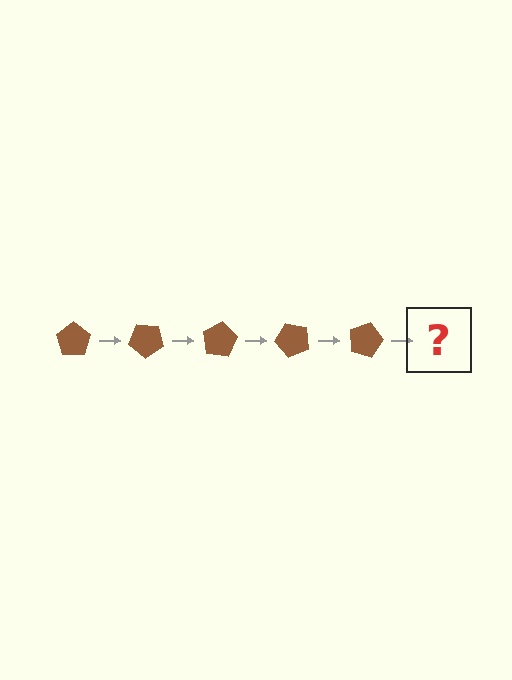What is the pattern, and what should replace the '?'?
The pattern is that the pentagon rotates 40 degrees each step. The '?' should be a brown pentagon rotated 200 degrees.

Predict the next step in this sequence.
The next step is a brown pentagon rotated 200 degrees.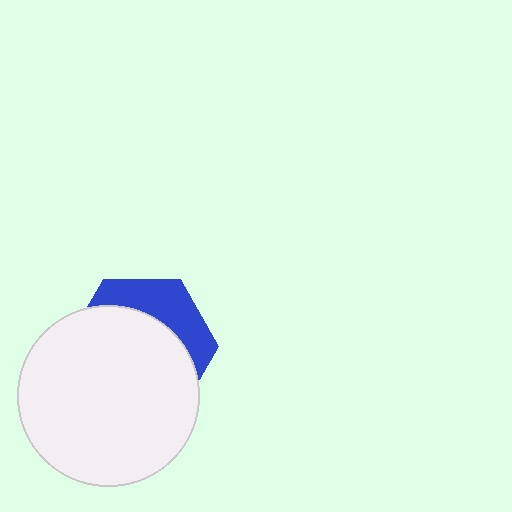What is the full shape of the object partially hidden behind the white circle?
The partially hidden object is a blue hexagon.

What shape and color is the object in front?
The object in front is a white circle.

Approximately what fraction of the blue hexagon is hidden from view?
Roughly 69% of the blue hexagon is hidden behind the white circle.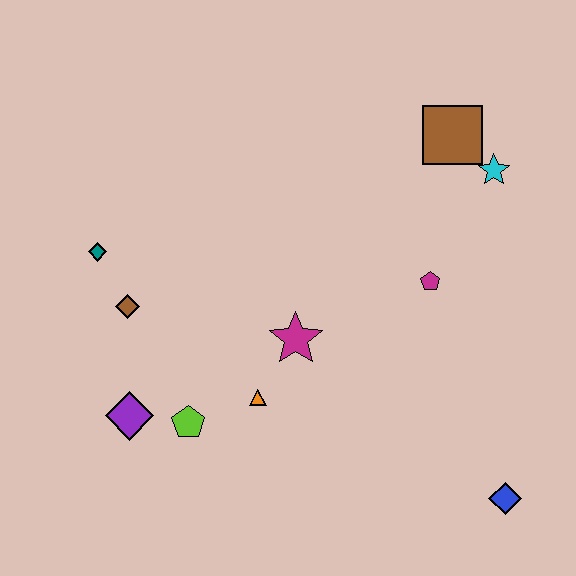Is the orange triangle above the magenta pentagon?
No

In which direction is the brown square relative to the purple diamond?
The brown square is to the right of the purple diamond.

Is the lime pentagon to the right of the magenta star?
No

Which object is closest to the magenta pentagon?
The cyan star is closest to the magenta pentagon.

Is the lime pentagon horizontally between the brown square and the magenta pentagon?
No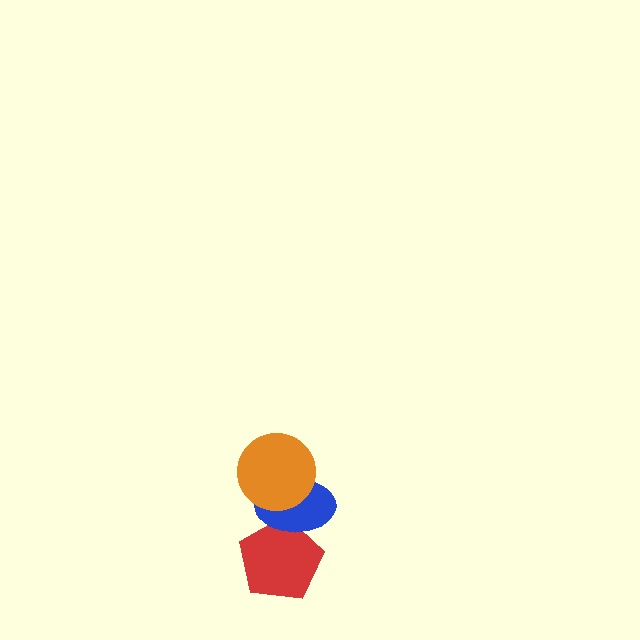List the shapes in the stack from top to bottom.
From top to bottom: the orange circle, the blue ellipse, the red pentagon.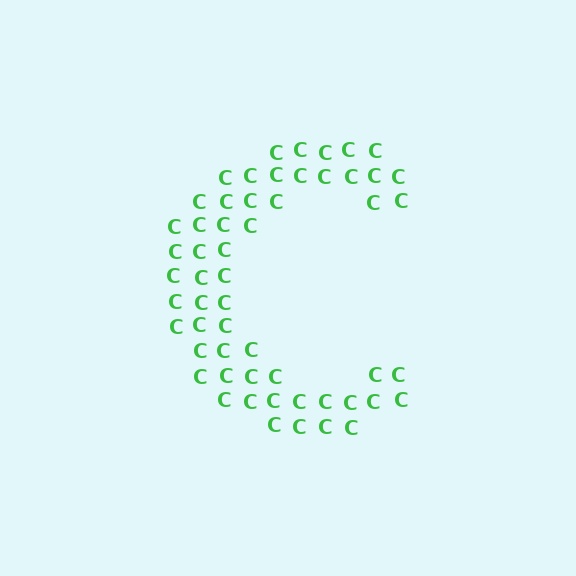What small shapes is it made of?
It is made of small letter C's.